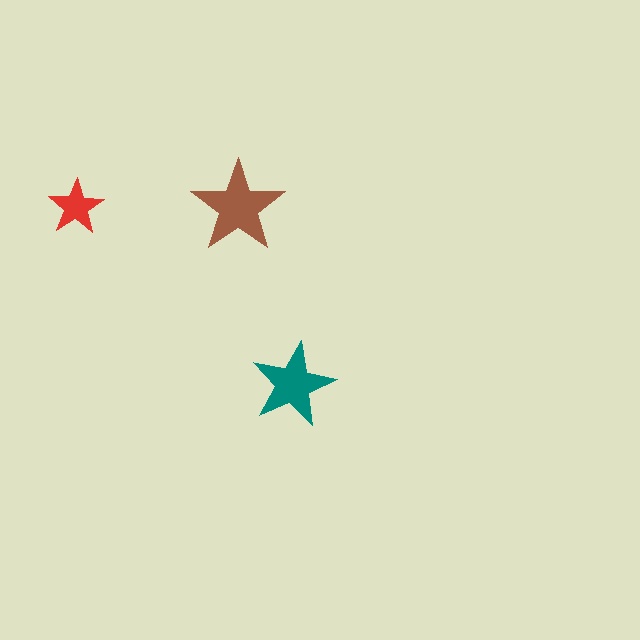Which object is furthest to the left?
The red star is leftmost.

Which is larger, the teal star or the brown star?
The brown one.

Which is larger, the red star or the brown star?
The brown one.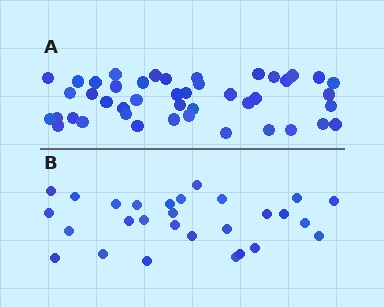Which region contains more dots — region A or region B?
Region A (the top region) has more dots.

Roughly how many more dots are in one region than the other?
Region A has approximately 15 more dots than region B.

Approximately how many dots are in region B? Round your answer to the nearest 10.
About 30 dots. (The exact count is 28, which rounds to 30.)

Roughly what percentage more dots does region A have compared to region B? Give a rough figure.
About 55% more.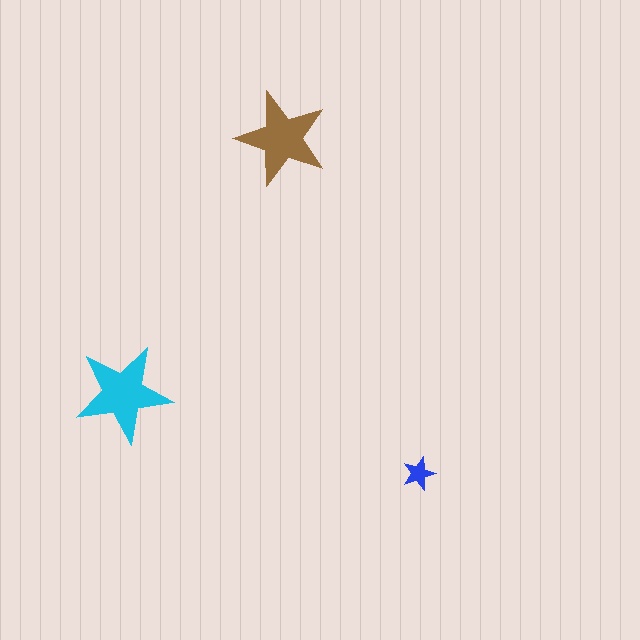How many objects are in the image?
There are 3 objects in the image.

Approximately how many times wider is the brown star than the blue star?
About 3 times wider.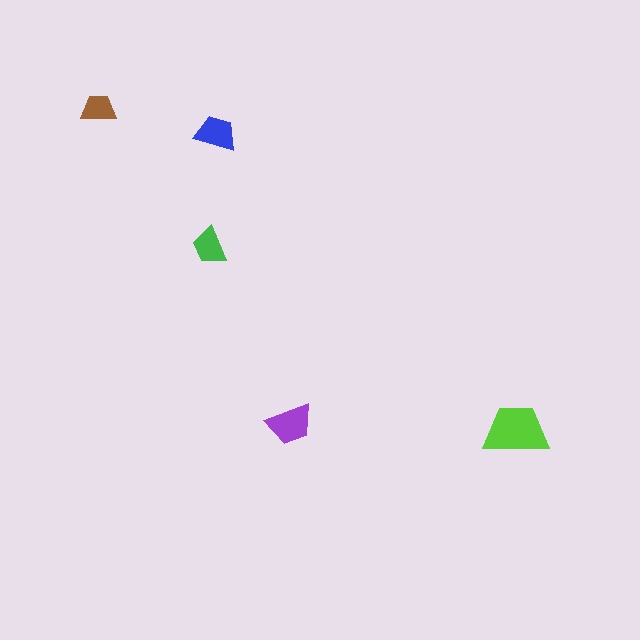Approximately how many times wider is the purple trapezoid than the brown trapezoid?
About 1.5 times wider.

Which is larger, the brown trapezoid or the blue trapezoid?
The blue one.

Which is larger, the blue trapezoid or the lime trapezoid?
The lime one.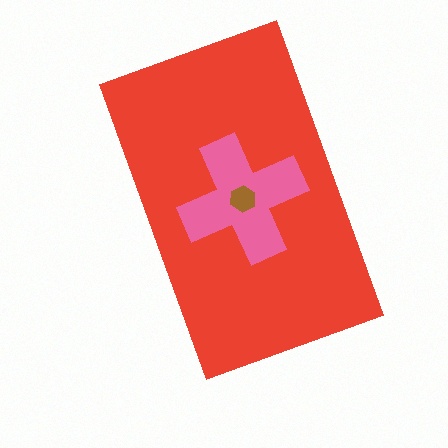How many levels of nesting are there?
3.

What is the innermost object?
The brown hexagon.